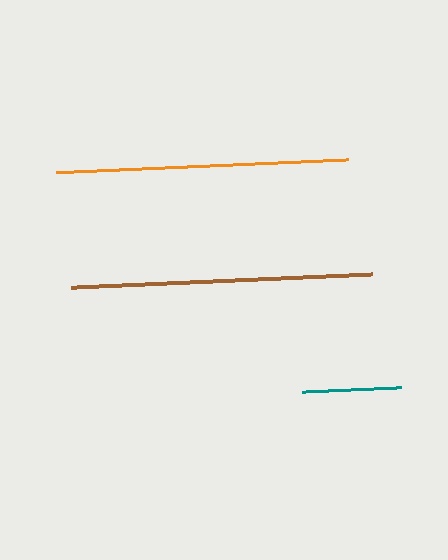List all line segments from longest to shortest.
From longest to shortest: brown, orange, teal.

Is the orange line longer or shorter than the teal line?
The orange line is longer than the teal line.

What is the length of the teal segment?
The teal segment is approximately 100 pixels long.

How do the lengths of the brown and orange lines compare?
The brown and orange lines are approximately the same length.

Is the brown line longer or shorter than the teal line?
The brown line is longer than the teal line.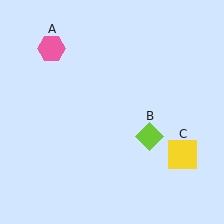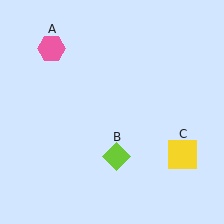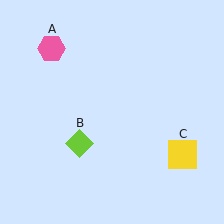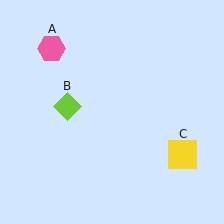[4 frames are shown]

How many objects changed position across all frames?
1 object changed position: lime diamond (object B).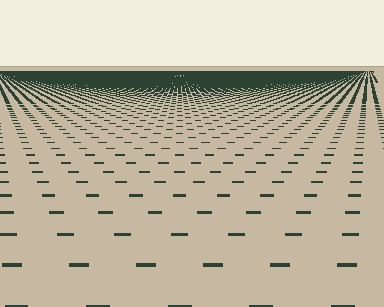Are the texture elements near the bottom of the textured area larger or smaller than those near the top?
Larger. Near the bottom, elements are closer to the viewer and appear at a bigger on-screen size.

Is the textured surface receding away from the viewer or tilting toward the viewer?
The surface is receding away from the viewer. Texture elements get smaller and denser toward the top.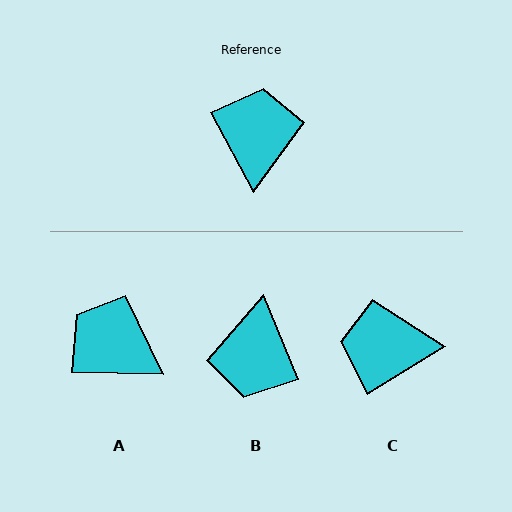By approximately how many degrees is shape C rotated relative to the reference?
Approximately 93 degrees counter-clockwise.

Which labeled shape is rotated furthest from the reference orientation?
B, about 175 degrees away.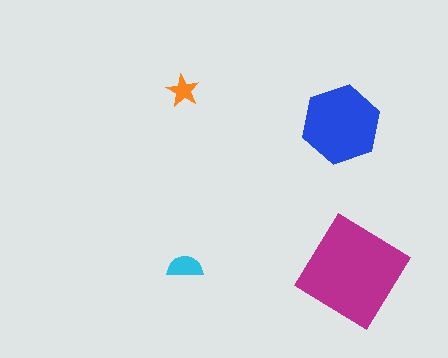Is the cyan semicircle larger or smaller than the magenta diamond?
Smaller.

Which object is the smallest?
The orange star.